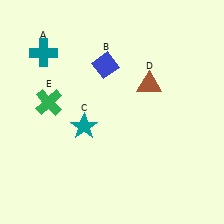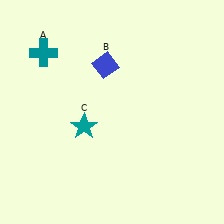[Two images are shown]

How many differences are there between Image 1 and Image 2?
There are 2 differences between the two images.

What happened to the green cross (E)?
The green cross (E) was removed in Image 2. It was in the top-left area of Image 1.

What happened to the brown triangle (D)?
The brown triangle (D) was removed in Image 2. It was in the top-right area of Image 1.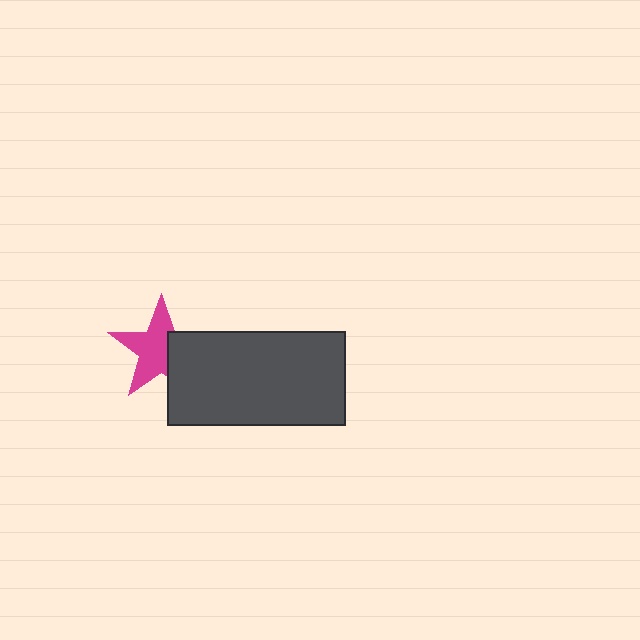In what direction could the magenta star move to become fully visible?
The magenta star could move left. That would shift it out from behind the dark gray rectangle entirely.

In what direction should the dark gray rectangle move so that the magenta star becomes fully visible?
The dark gray rectangle should move right. That is the shortest direction to clear the overlap and leave the magenta star fully visible.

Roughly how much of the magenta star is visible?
About half of it is visible (roughly 64%).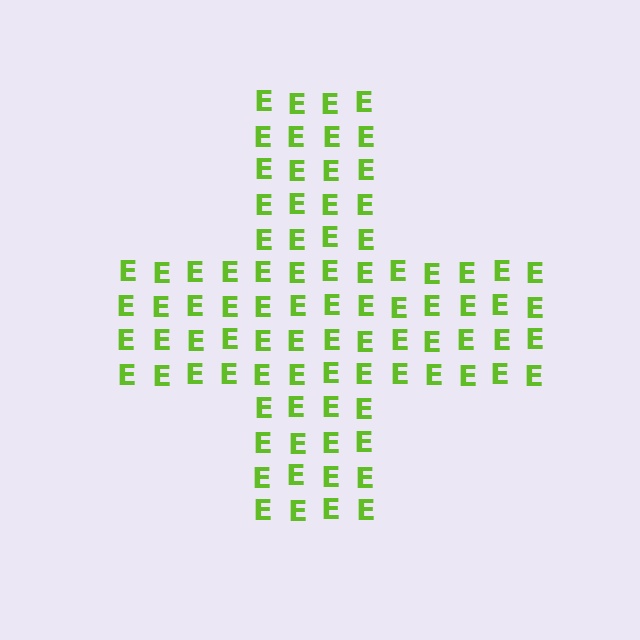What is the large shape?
The large shape is a cross.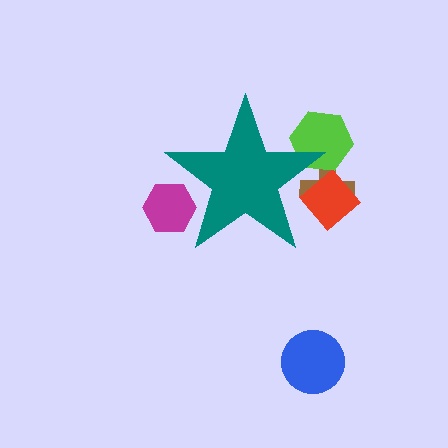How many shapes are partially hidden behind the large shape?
4 shapes are partially hidden.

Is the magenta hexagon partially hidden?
Yes, the magenta hexagon is partially hidden behind the teal star.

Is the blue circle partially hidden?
No, the blue circle is fully visible.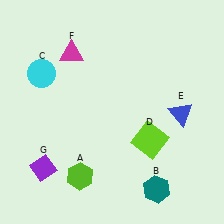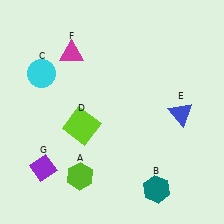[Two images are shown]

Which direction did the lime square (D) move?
The lime square (D) moved left.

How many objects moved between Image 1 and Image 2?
1 object moved between the two images.